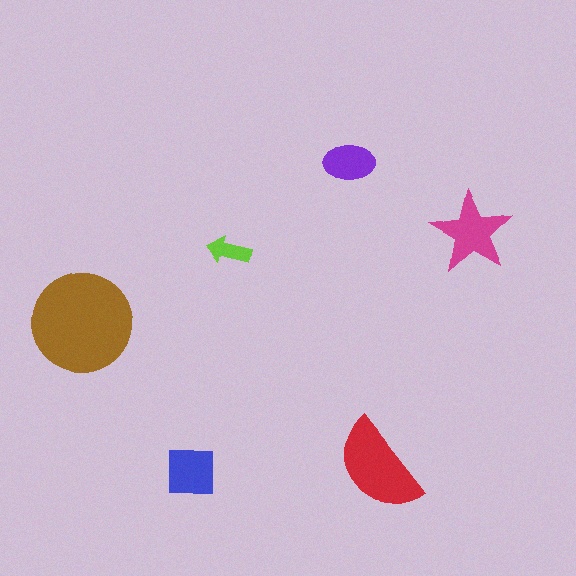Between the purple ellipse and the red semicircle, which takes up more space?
The red semicircle.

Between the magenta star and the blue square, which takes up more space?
The magenta star.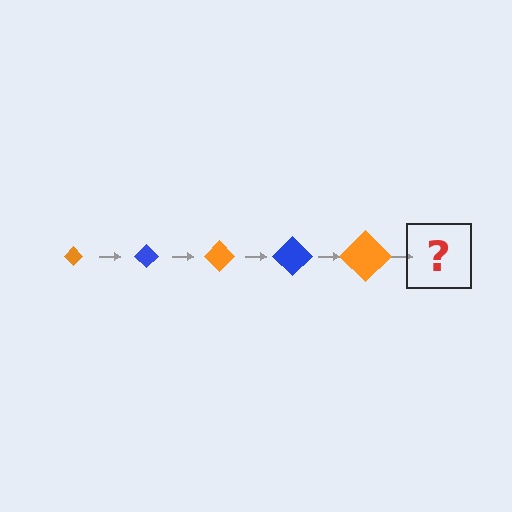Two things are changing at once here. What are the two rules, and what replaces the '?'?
The two rules are that the diamond grows larger each step and the color cycles through orange and blue. The '?' should be a blue diamond, larger than the previous one.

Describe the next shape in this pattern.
It should be a blue diamond, larger than the previous one.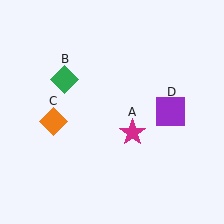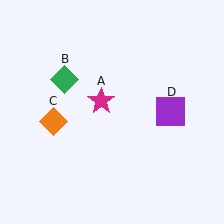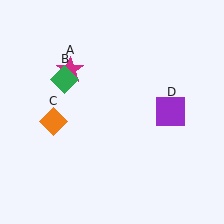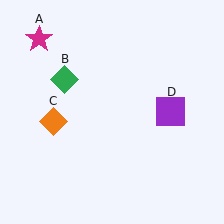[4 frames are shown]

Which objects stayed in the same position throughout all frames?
Green diamond (object B) and orange diamond (object C) and purple square (object D) remained stationary.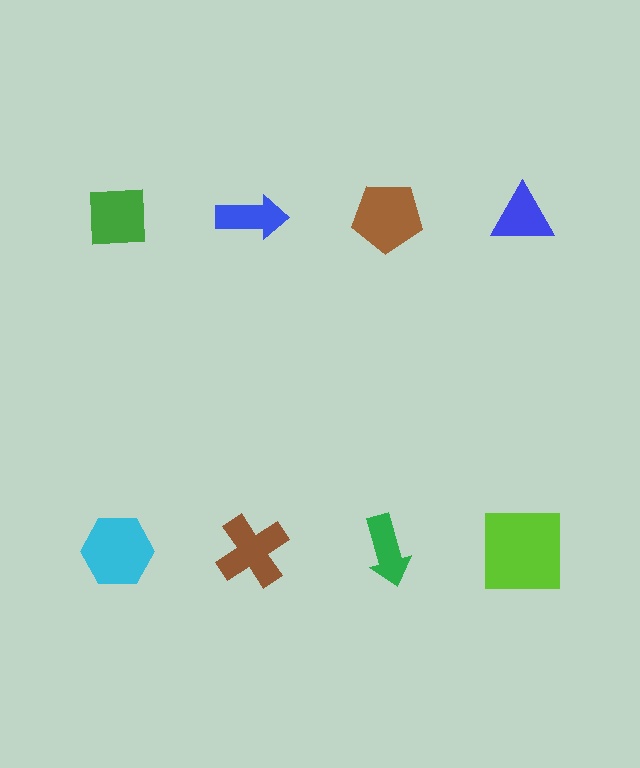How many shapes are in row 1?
4 shapes.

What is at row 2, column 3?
A green arrow.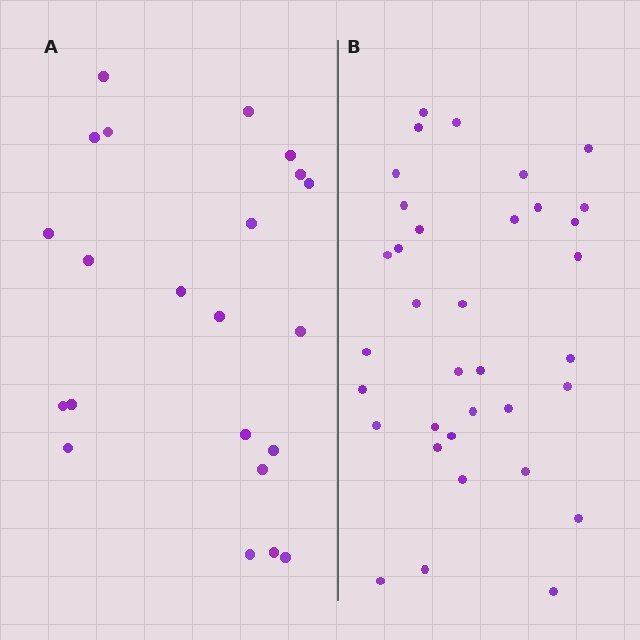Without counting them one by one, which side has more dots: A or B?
Region B (the right region) has more dots.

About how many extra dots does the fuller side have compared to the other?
Region B has approximately 15 more dots than region A.